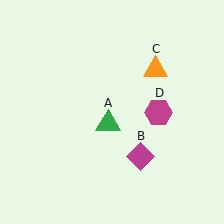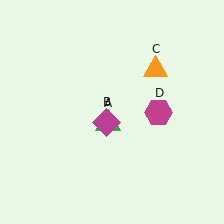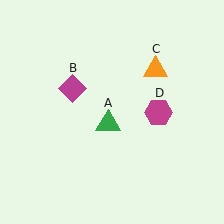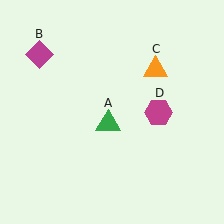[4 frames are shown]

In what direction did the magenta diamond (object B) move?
The magenta diamond (object B) moved up and to the left.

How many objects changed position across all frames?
1 object changed position: magenta diamond (object B).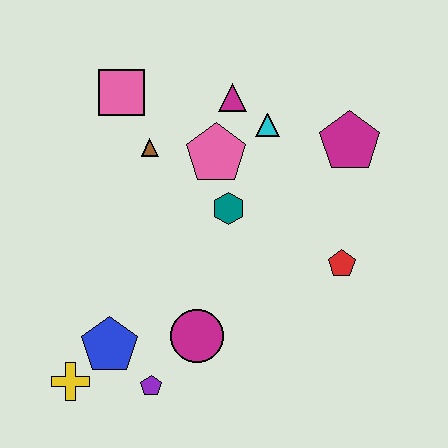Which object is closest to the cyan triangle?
The magenta triangle is closest to the cyan triangle.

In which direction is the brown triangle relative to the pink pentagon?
The brown triangle is to the left of the pink pentagon.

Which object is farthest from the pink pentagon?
The yellow cross is farthest from the pink pentagon.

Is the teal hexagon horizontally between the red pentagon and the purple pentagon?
Yes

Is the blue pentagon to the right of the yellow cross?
Yes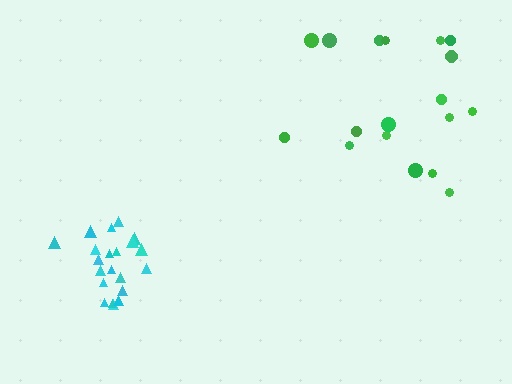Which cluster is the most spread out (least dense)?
Green.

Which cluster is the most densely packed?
Cyan.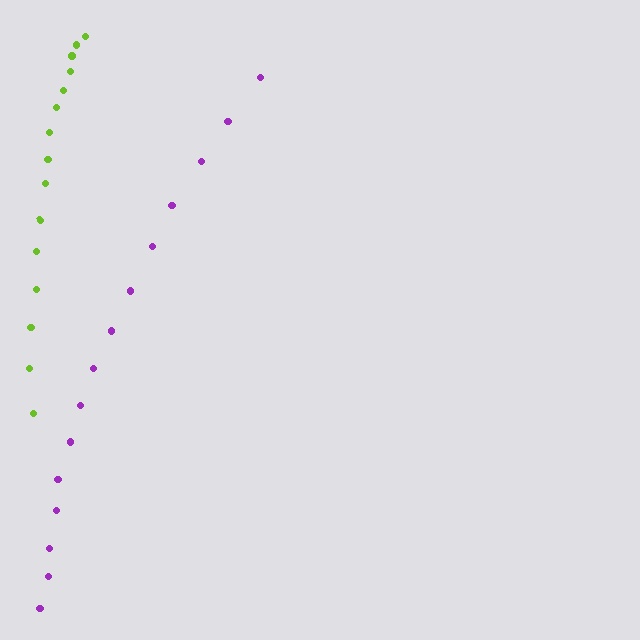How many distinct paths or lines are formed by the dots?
There are 2 distinct paths.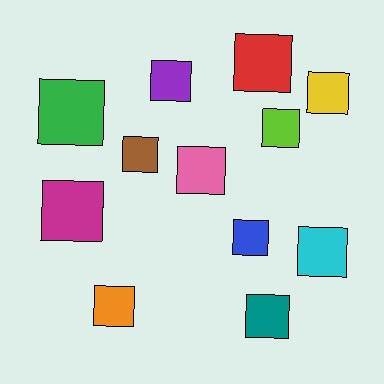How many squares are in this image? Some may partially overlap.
There are 12 squares.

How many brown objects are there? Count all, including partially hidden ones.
There is 1 brown object.